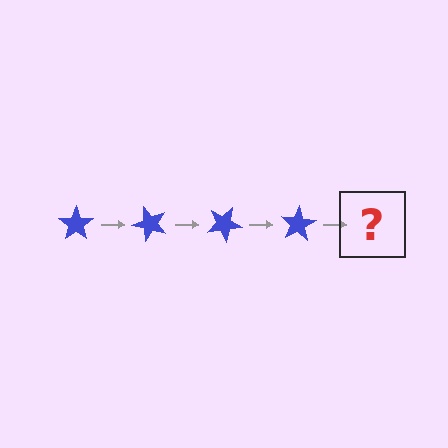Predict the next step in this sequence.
The next step is a blue star rotated 200 degrees.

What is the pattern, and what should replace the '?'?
The pattern is that the star rotates 50 degrees each step. The '?' should be a blue star rotated 200 degrees.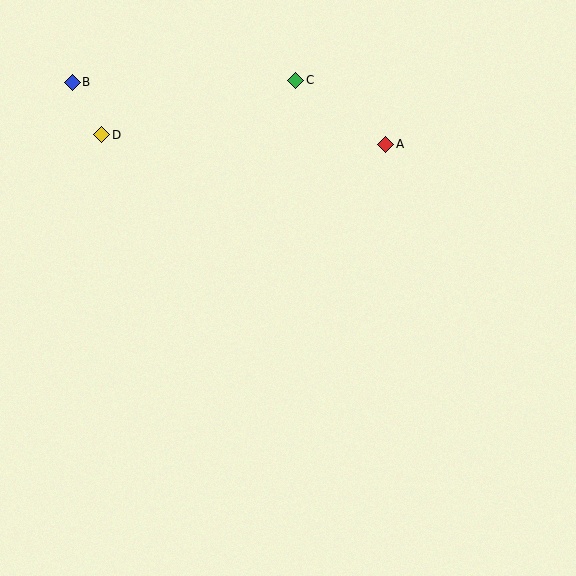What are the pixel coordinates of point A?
Point A is at (386, 144).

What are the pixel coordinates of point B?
Point B is at (72, 82).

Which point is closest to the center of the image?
Point A at (386, 144) is closest to the center.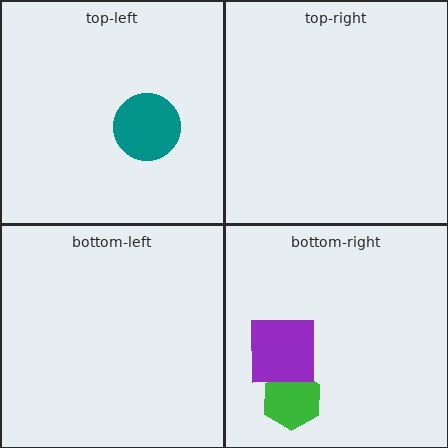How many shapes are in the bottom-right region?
2.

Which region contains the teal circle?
The top-left region.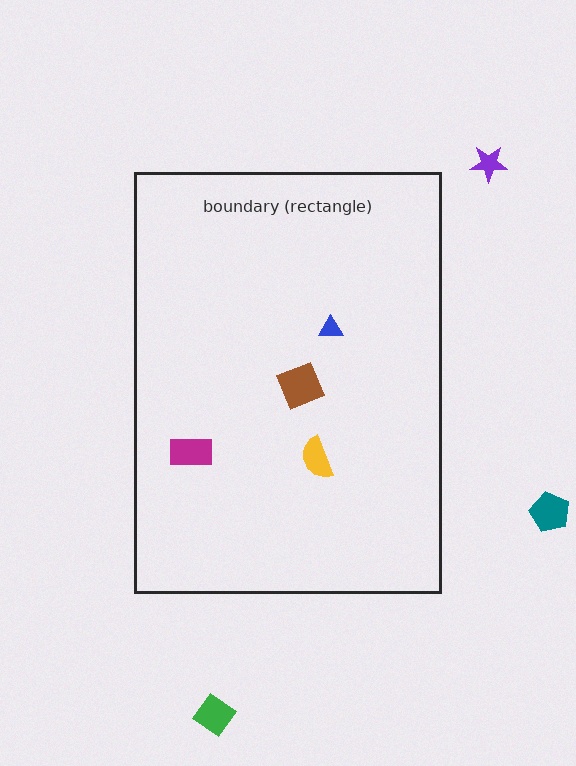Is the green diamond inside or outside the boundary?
Outside.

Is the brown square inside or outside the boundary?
Inside.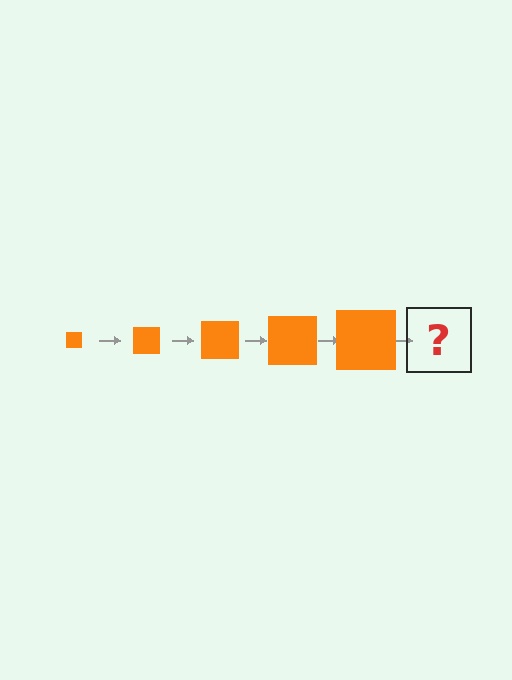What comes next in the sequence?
The next element should be an orange square, larger than the previous one.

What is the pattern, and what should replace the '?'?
The pattern is that the square gets progressively larger each step. The '?' should be an orange square, larger than the previous one.